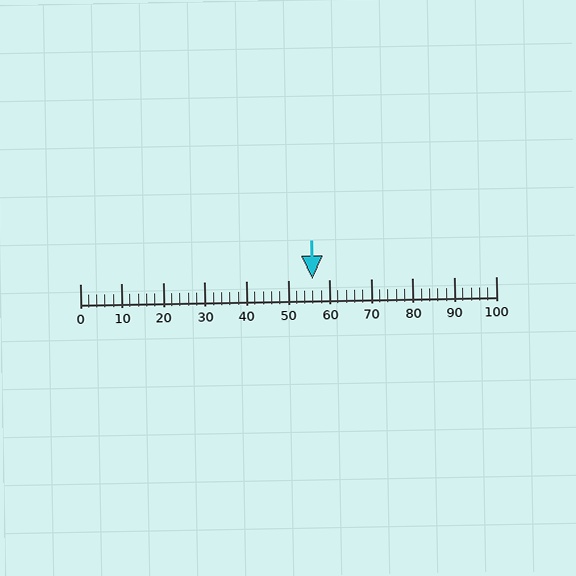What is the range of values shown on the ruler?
The ruler shows values from 0 to 100.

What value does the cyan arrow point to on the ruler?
The cyan arrow points to approximately 56.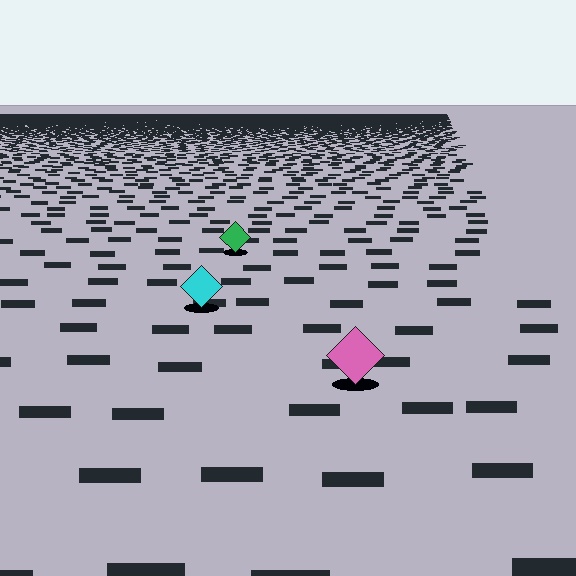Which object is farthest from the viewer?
The green diamond is farthest from the viewer. It appears smaller and the ground texture around it is denser.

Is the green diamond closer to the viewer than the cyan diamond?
No. The cyan diamond is closer — you can tell from the texture gradient: the ground texture is coarser near it.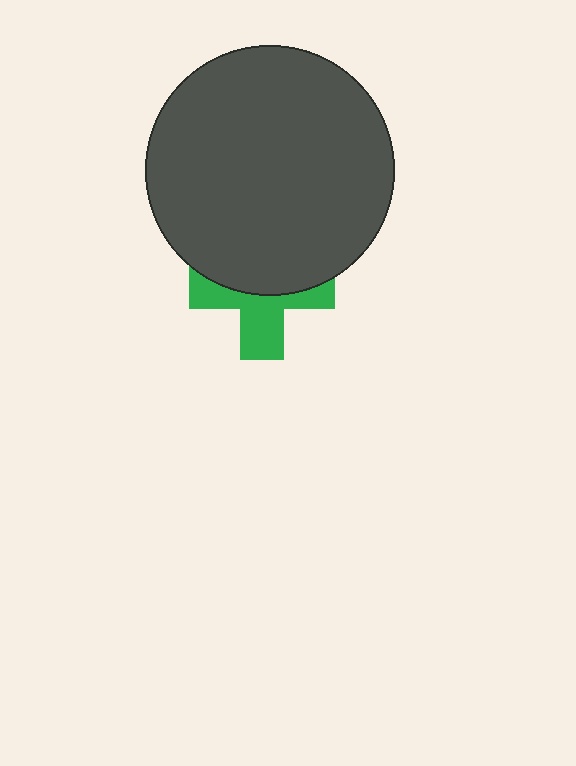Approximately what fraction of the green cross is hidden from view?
Roughly 52% of the green cross is hidden behind the dark gray circle.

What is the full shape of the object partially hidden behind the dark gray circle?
The partially hidden object is a green cross.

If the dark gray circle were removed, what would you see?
You would see the complete green cross.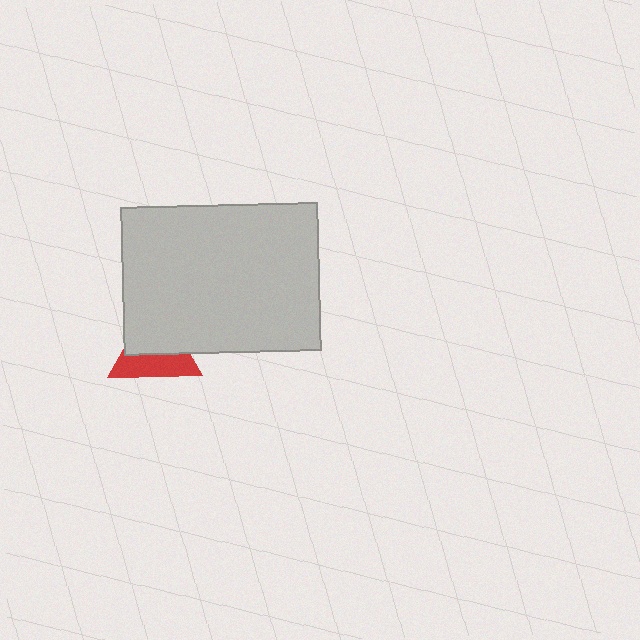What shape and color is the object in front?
The object in front is a light gray rectangle.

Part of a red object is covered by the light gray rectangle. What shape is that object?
It is a triangle.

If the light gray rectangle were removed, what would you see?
You would see the complete red triangle.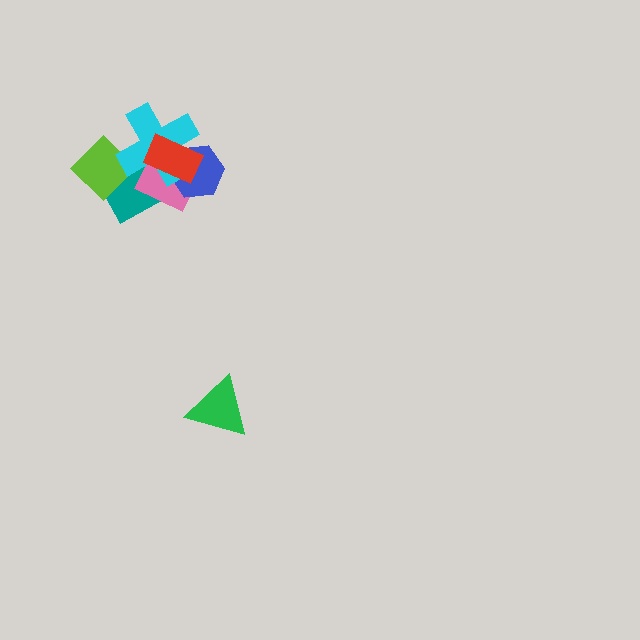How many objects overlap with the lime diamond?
2 objects overlap with the lime diamond.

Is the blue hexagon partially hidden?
Yes, it is partially covered by another shape.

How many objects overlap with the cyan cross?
5 objects overlap with the cyan cross.